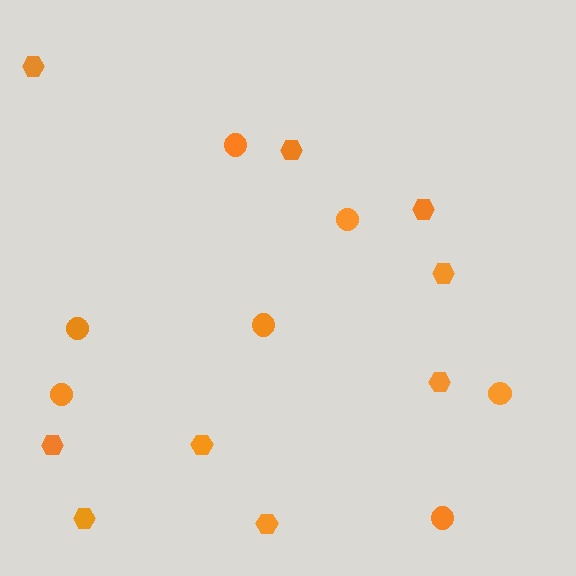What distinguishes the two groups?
There are 2 groups: one group of hexagons (9) and one group of circles (7).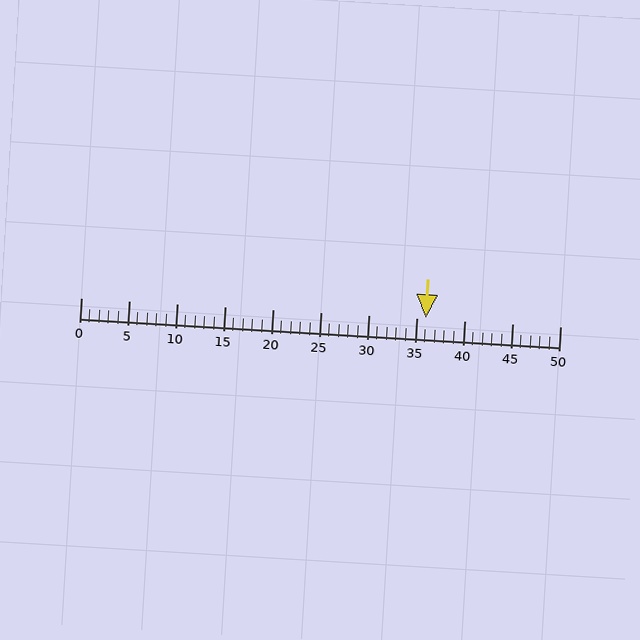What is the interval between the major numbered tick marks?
The major tick marks are spaced 5 units apart.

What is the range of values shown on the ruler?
The ruler shows values from 0 to 50.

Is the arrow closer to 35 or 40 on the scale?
The arrow is closer to 35.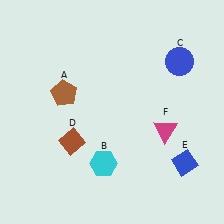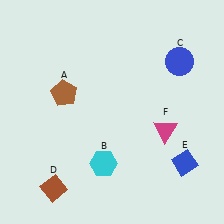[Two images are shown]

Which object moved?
The brown diamond (D) moved down.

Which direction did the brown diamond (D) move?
The brown diamond (D) moved down.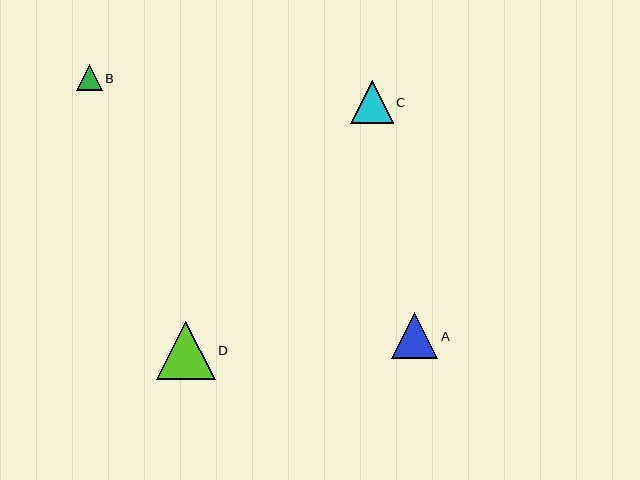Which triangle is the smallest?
Triangle B is the smallest with a size of approximately 26 pixels.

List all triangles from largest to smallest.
From largest to smallest: D, A, C, B.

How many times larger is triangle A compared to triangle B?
Triangle A is approximately 1.8 times the size of triangle B.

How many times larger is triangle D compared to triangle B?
Triangle D is approximately 2.3 times the size of triangle B.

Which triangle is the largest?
Triangle D is the largest with a size of approximately 59 pixels.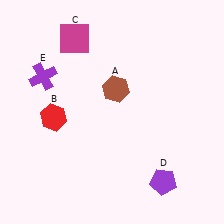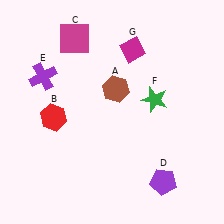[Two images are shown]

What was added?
A green star (F), a magenta diamond (G) were added in Image 2.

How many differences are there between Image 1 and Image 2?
There are 2 differences between the two images.